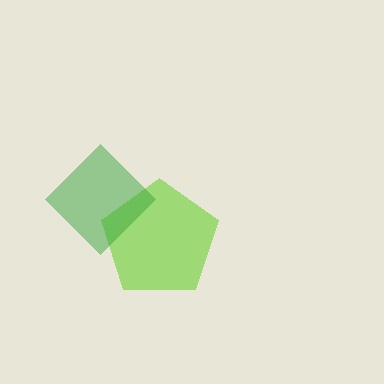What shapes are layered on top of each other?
The layered shapes are: a lime pentagon, a green diamond.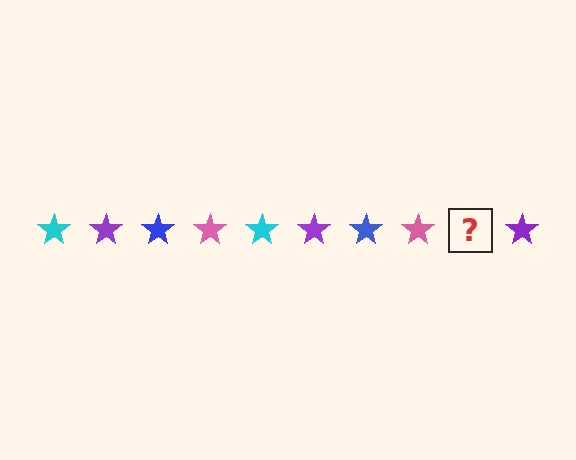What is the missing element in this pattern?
The missing element is a cyan star.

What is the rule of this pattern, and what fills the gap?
The rule is that the pattern cycles through cyan, purple, blue, pink stars. The gap should be filled with a cyan star.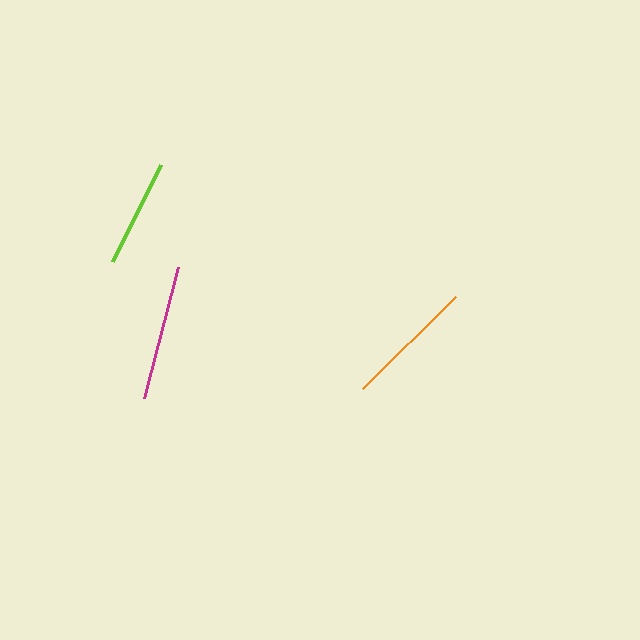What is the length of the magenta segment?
The magenta segment is approximately 136 pixels long.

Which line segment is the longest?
The magenta line is the longest at approximately 136 pixels.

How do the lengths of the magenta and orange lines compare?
The magenta and orange lines are approximately the same length.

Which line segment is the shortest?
The lime line is the shortest at approximately 109 pixels.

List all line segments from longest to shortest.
From longest to shortest: magenta, orange, lime.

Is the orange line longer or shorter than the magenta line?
The magenta line is longer than the orange line.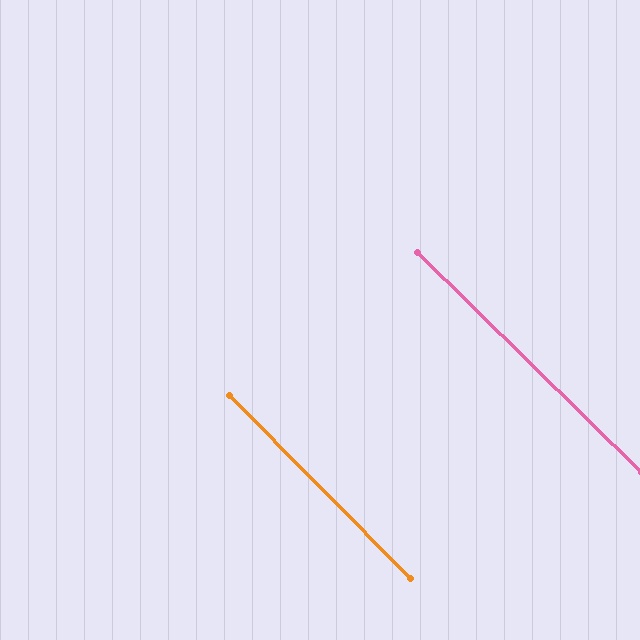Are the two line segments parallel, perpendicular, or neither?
Parallel — their directions differ by only 1.0°.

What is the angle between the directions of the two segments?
Approximately 1 degree.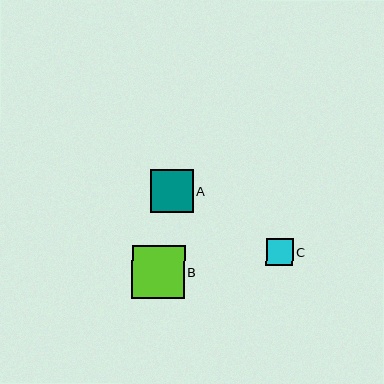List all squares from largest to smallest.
From largest to smallest: B, A, C.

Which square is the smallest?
Square C is the smallest with a size of approximately 27 pixels.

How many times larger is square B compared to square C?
Square B is approximately 1.9 times the size of square C.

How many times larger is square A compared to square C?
Square A is approximately 1.6 times the size of square C.